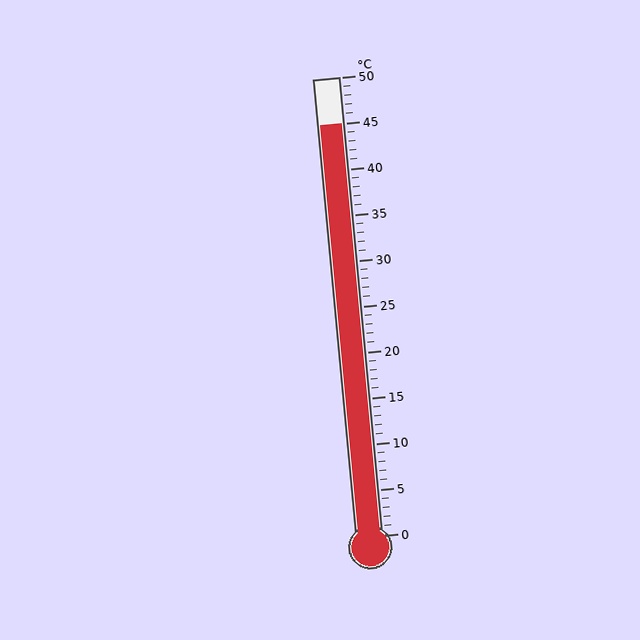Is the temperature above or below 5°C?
The temperature is above 5°C.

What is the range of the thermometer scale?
The thermometer scale ranges from 0°C to 50°C.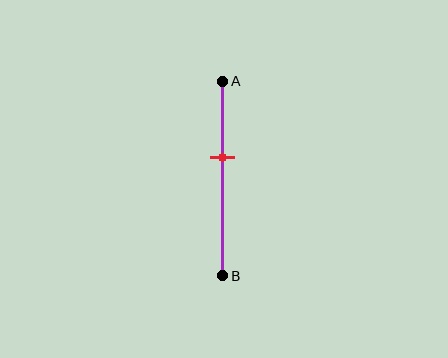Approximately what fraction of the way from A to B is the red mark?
The red mark is approximately 40% of the way from A to B.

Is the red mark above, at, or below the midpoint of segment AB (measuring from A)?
The red mark is above the midpoint of segment AB.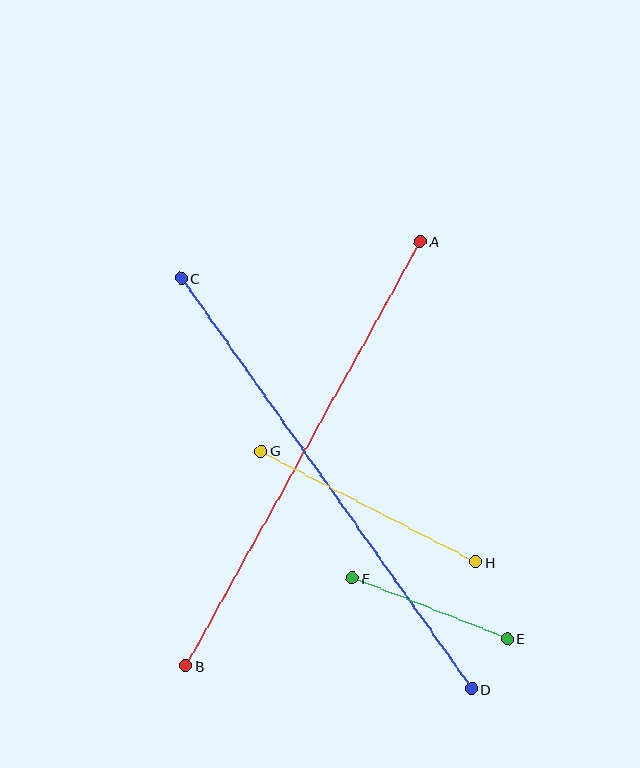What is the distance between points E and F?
The distance is approximately 166 pixels.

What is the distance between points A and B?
The distance is approximately 485 pixels.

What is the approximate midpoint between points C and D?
The midpoint is at approximately (326, 483) pixels.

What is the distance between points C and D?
The distance is approximately 503 pixels.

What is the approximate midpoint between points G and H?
The midpoint is at approximately (368, 506) pixels.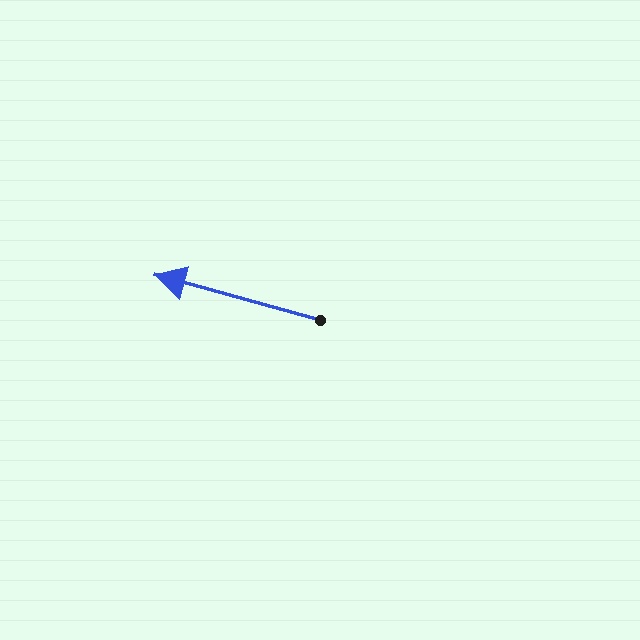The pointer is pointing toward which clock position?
Roughly 10 o'clock.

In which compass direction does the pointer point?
West.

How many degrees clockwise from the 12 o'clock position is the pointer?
Approximately 285 degrees.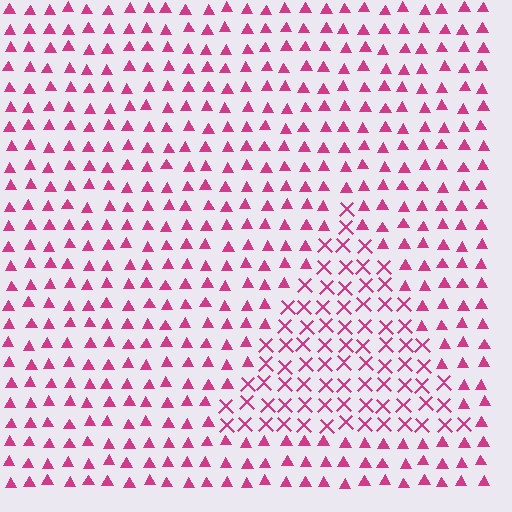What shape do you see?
I see a triangle.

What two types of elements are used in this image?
The image uses X marks inside the triangle region and triangles outside it.